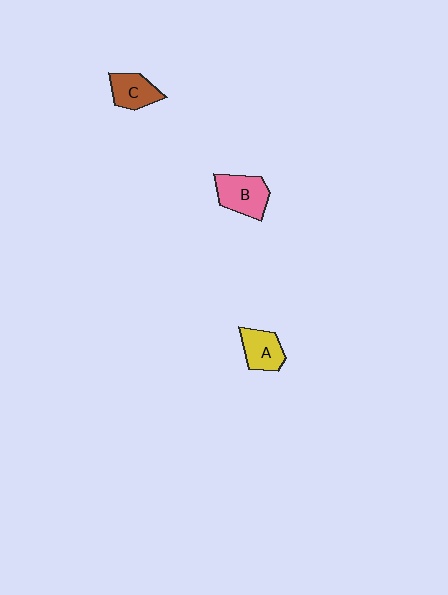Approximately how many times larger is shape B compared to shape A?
Approximately 1.3 times.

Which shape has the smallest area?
Shape C (brown).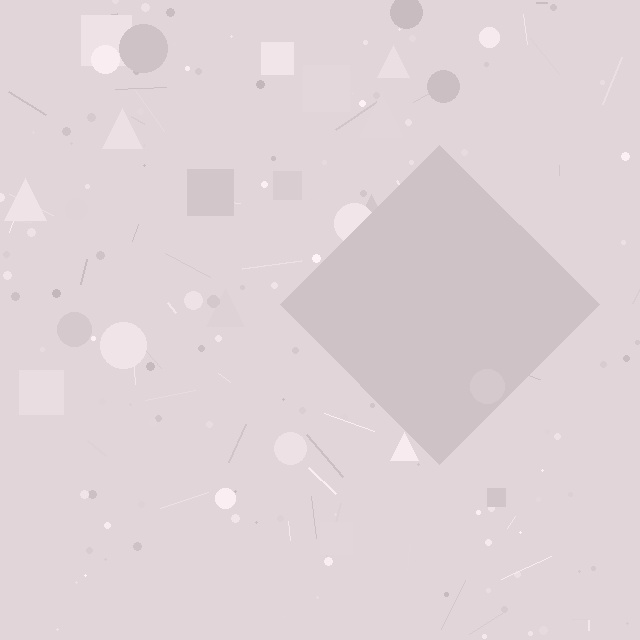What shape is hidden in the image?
A diamond is hidden in the image.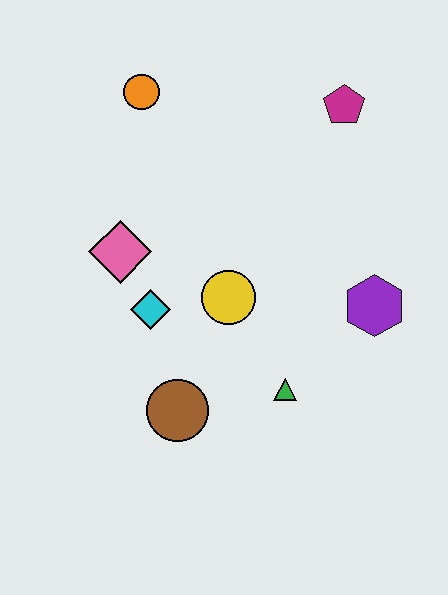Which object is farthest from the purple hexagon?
The orange circle is farthest from the purple hexagon.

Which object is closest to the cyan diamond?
The pink diamond is closest to the cyan diamond.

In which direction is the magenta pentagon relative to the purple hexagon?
The magenta pentagon is above the purple hexagon.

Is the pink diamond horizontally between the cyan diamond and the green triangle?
No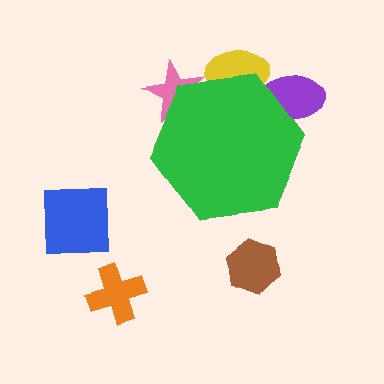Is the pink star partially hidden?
Yes, the pink star is partially hidden behind the green hexagon.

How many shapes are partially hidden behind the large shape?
3 shapes are partially hidden.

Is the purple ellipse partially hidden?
Yes, the purple ellipse is partially hidden behind the green hexagon.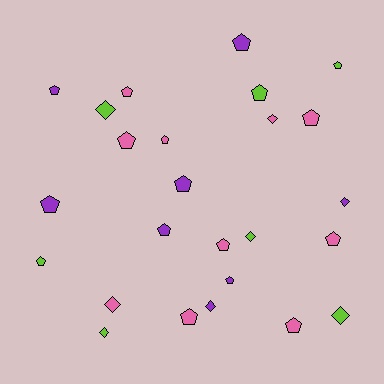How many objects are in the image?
There are 25 objects.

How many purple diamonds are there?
There are 2 purple diamonds.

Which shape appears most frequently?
Pentagon, with 17 objects.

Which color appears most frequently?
Pink, with 10 objects.